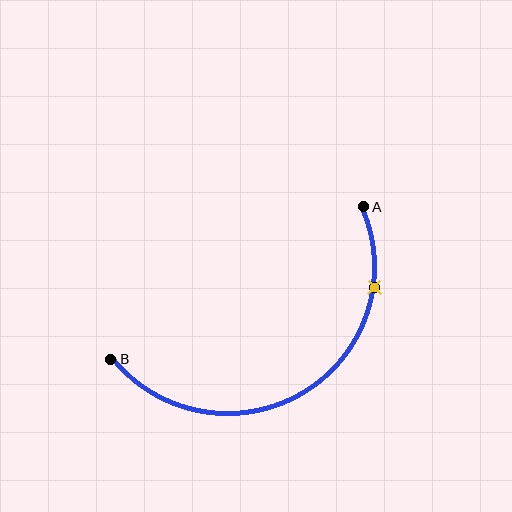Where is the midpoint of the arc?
The arc midpoint is the point on the curve farthest from the straight line joining A and B. It sits below that line.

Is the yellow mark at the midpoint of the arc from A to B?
No. The yellow mark lies on the arc but is closer to endpoint A. The arc midpoint would be at the point on the curve equidistant along the arc from both A and B.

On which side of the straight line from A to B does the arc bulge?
The arc bulges below the straight line connecting A and B.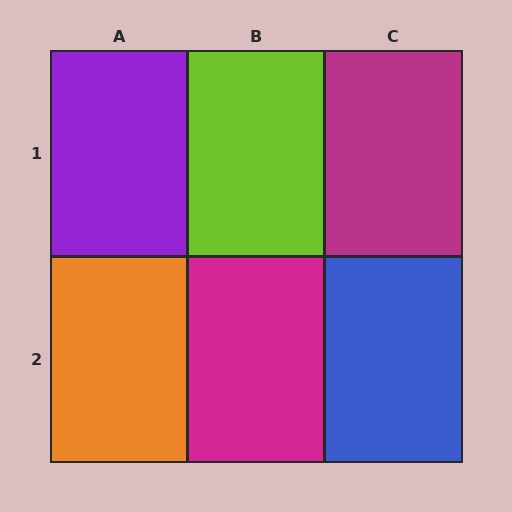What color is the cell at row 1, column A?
Purple.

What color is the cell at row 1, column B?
Lime.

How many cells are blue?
1 cell is blue.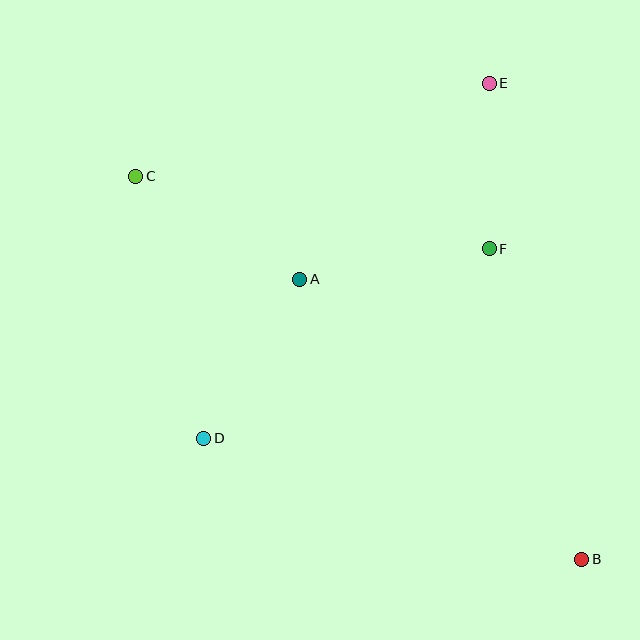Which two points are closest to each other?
Points E and F are closest to each other.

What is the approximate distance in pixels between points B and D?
The distance between B and D is approximately 397 pixels.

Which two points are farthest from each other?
Points B and C are farthest from each other.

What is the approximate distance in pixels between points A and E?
The distance between A and E is approximately 273 pixels.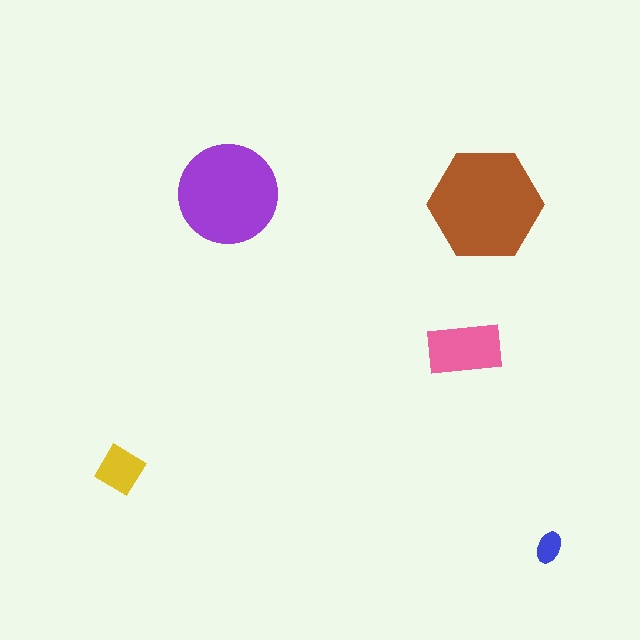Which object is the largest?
The brown hexagon.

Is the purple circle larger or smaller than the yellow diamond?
Larger.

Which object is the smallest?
The blue ellipse.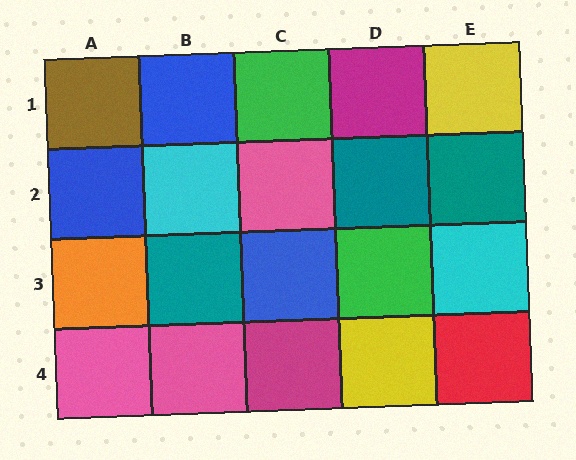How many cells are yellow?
2 cells are yellow.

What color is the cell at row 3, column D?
Green.